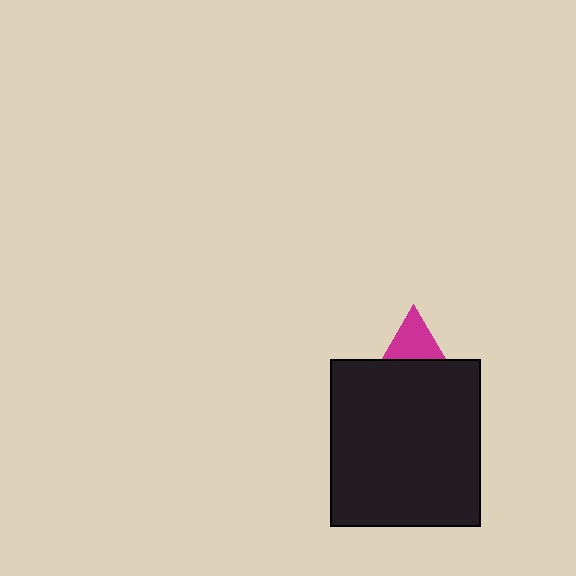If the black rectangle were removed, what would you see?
You would see the complete magenta triangle.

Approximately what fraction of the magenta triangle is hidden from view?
Roughly 46% of the magenta triangle is hidden behind the black rectangle.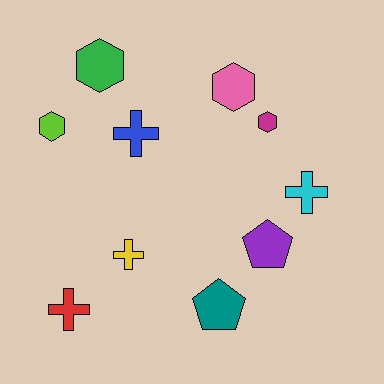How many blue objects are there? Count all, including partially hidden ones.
There is 1 blue object.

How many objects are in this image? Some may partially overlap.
There are 10 objects.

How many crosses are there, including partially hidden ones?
There are 4 crosses.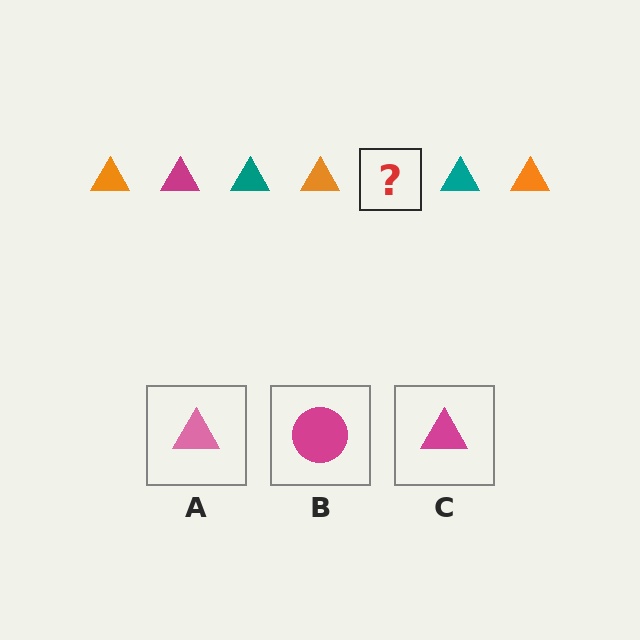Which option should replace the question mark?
Option C.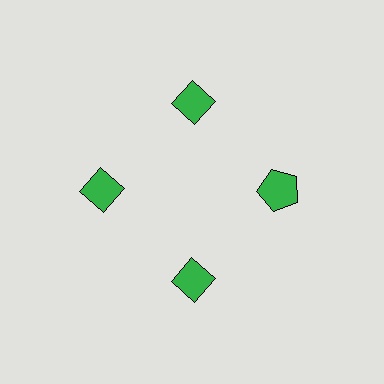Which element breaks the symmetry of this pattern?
The green pentagon at roughly the 3 o'clock position breaks the symmetry. All other shapes are green diamonds.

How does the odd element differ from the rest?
It has a different shape: pentagon instead of diamond.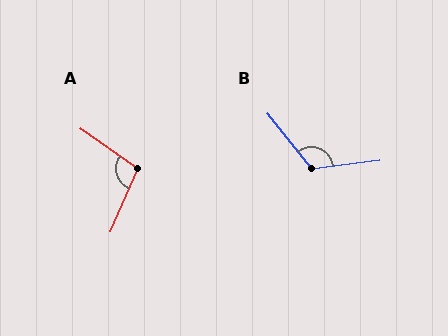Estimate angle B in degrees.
Approximately 122 degrees.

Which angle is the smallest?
A, at approximately 102 degrees.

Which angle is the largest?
B, at approximately 122 degrees.